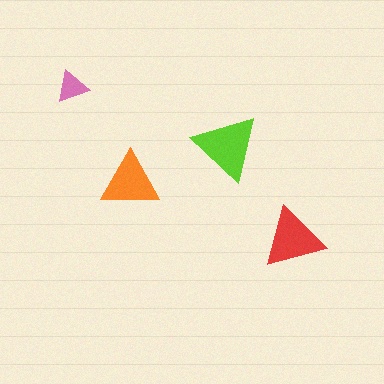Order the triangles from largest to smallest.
the lime one, the red one, the orange one, the pink one.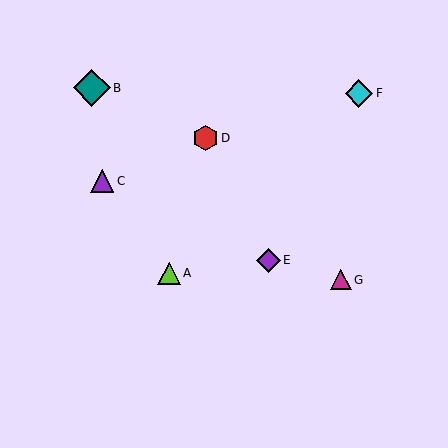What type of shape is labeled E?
Shape E is a purple diamond.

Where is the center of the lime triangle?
The center of the lime triangle is at (169, 273).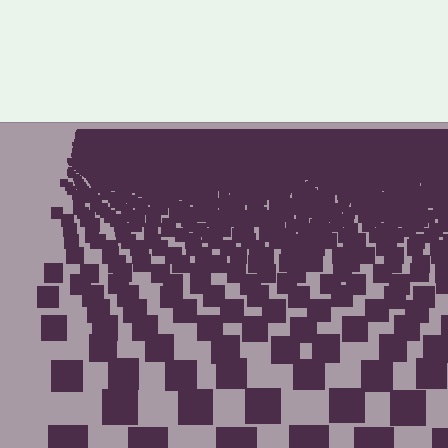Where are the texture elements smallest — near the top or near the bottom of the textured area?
Near the top.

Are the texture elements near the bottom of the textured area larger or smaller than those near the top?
Larger. Near the bottom, elements are closer to the viewer and appear at a bigger on-screen size.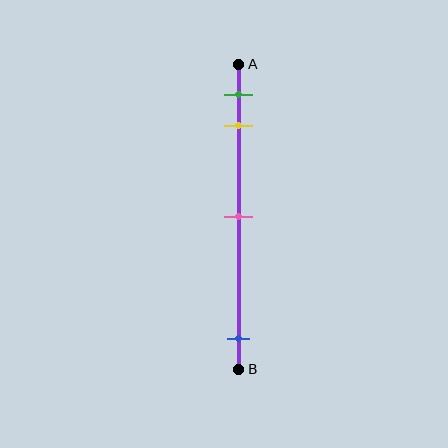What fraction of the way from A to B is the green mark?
The green mark is approximately 10% (0.1) of the way from A to B.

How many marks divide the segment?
There are 4 marks dividing the segment.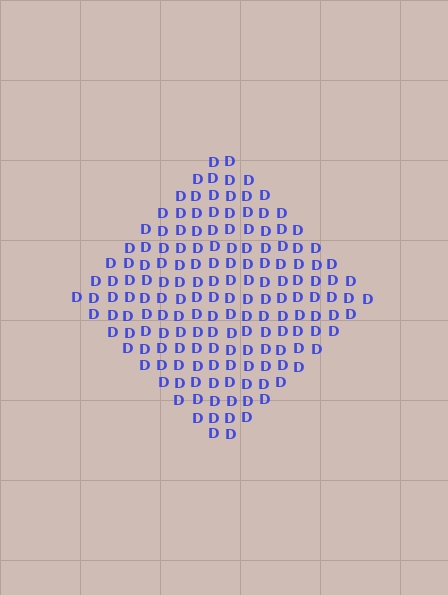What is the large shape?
The large shape is a diamond.